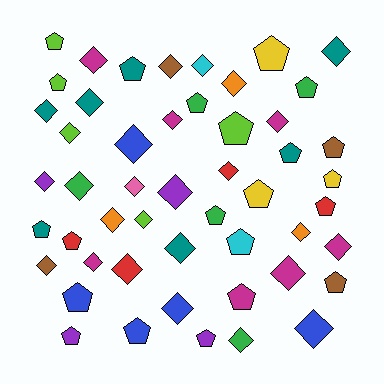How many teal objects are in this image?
There are 7 teal objects.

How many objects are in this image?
There are 50 objects.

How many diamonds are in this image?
There are 28 diamonds.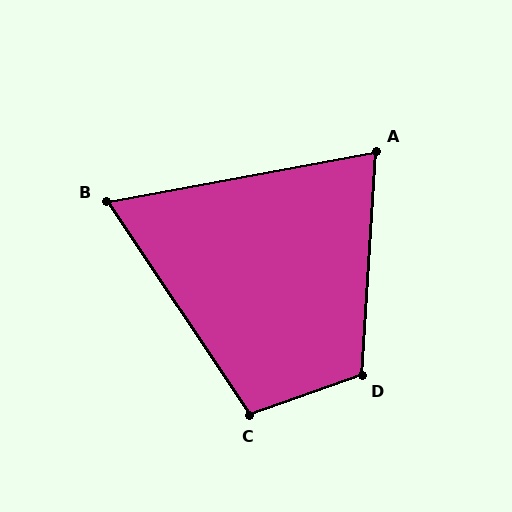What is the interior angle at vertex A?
Approximately 76 degrees (acute).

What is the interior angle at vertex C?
Approximately 104 degrees (obtuse).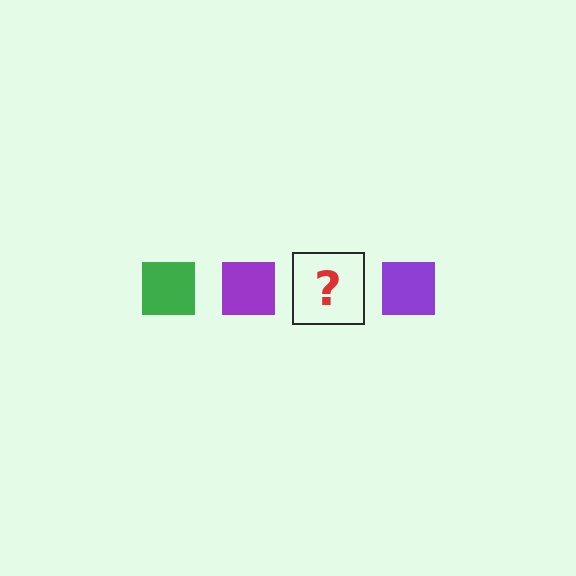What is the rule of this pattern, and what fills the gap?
The rule is that the pattern cycles through green, purple squares. The gap should be filled with a green square.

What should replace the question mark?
The question mark should be replaced with a green square.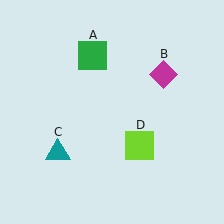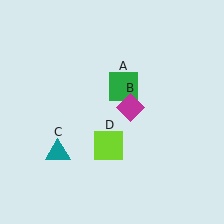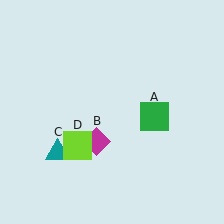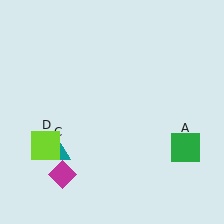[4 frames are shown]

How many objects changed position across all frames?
3 objects changed position: green square (object A), magenta diamond (object B), lime square (object D).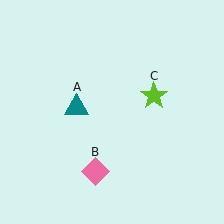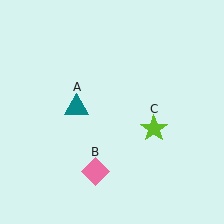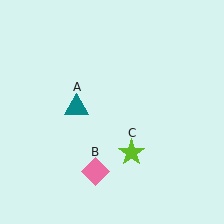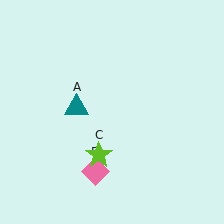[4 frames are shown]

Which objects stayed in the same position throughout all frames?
Teal triangle (object A) and pink diamond (object B) remained stationary.